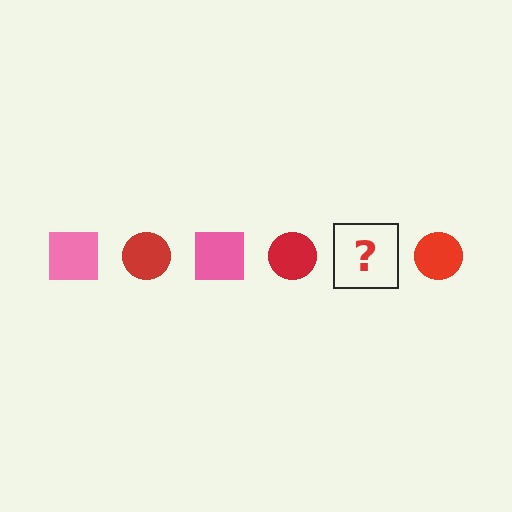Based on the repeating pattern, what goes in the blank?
The blank should be a pink square.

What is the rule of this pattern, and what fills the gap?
The rule is that the pattern alternates between pink square and red circle. The gap should be filled with a pink square.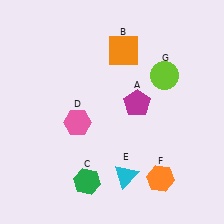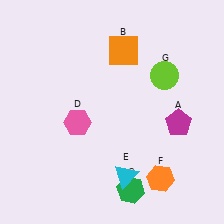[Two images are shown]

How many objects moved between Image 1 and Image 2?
2 objects moved between the two images.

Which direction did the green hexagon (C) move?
The green hexagon (C) moved right.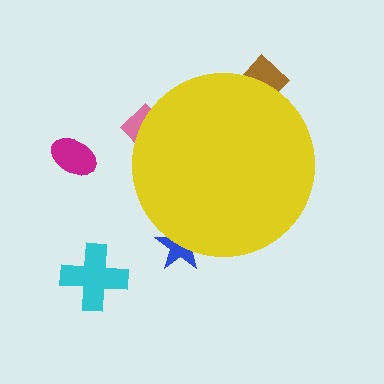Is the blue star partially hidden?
Yes, the blue star is partially hidden behind the yellow circle.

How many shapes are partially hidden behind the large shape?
3 shapes are partially hidden.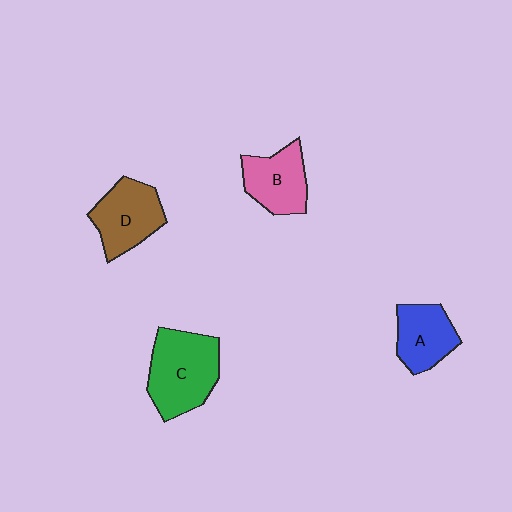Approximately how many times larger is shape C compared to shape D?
Approximately 1.3 times.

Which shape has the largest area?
Shape C (green).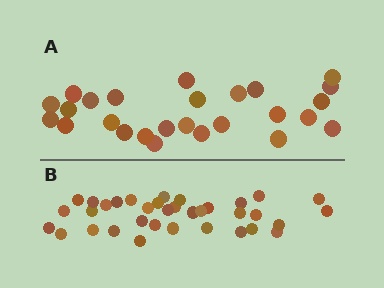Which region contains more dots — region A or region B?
Region B (the bottom region) has more dots.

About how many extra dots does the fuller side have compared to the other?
Region B has roughly 8 or so more dots than region A.